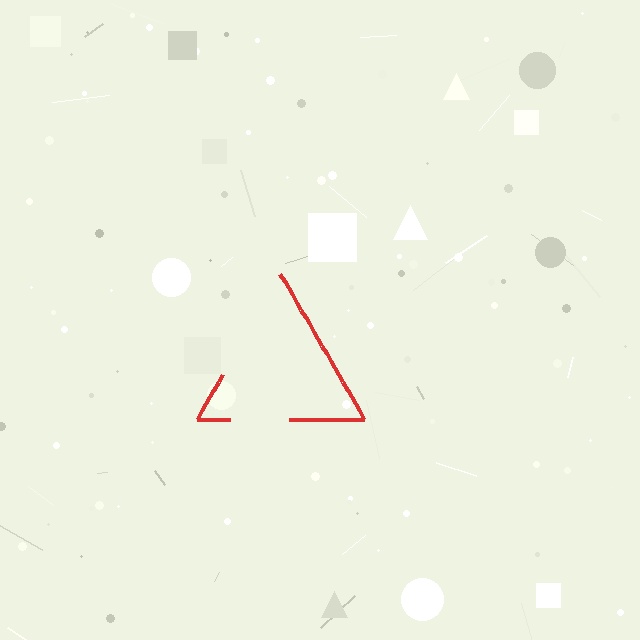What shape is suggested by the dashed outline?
The dashed outline suggests a triangle.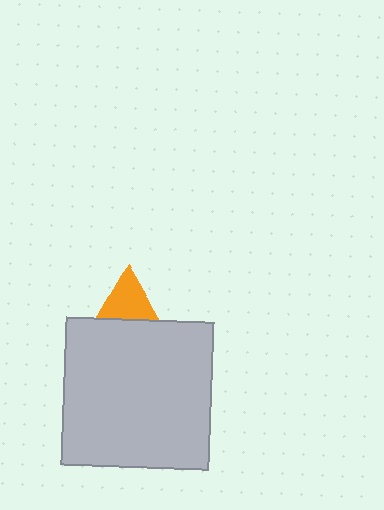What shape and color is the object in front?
The object in front is a light gray square.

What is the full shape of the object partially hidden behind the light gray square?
The partially hidden object is an orange triangle.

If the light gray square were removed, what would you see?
You would see the complete orange triangle.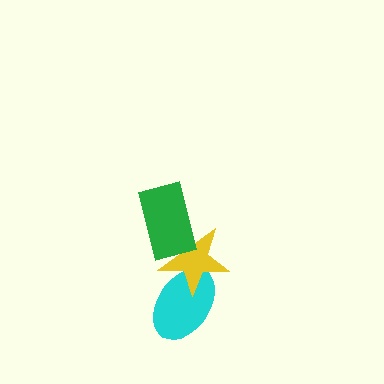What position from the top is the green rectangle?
The green rectangle is 1st from the top.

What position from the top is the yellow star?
The yellow star is 2nd from the top.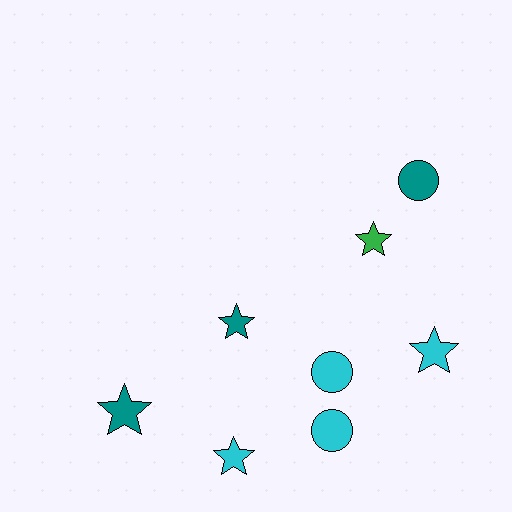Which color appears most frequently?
Cyan, with 4 objects.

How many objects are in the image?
There are 8 objects.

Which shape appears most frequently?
Star, with 5 objects.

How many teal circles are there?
There is 1 teal circle.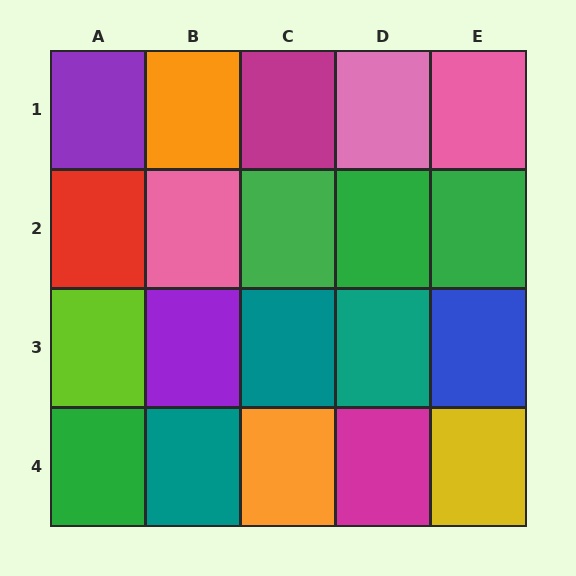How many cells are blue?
1 cell is blue.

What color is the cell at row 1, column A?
Purple.